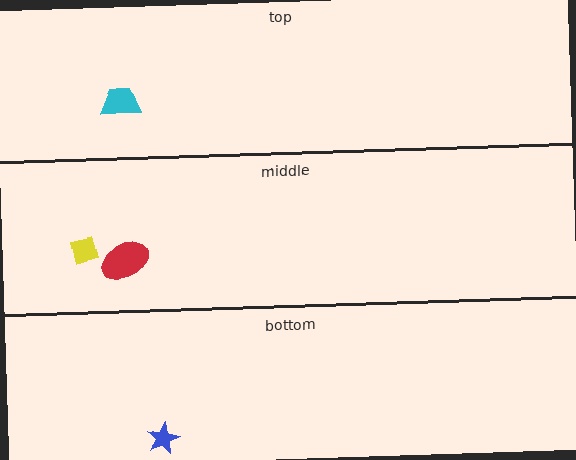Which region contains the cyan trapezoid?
The top region.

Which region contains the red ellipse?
The middle region.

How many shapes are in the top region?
1.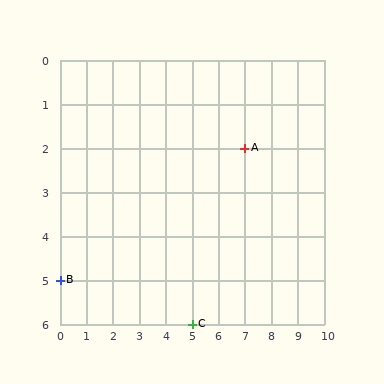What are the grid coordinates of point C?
Point C is at grid coordinates (5, 6).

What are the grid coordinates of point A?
Point A is at grid coordinates (7, 2).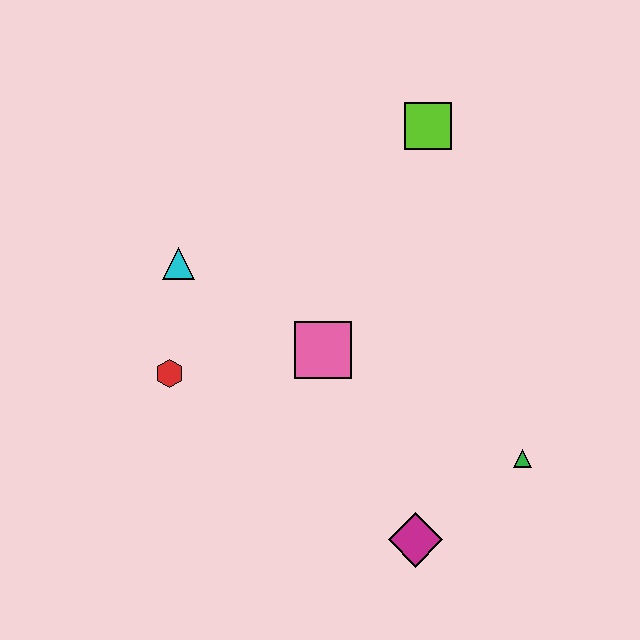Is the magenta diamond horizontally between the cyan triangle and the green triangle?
Yes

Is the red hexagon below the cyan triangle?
Yes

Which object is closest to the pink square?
The red hexagon is closest to the pink square.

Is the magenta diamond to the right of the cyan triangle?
Yes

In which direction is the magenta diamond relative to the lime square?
The magenta diamond is below the lime square.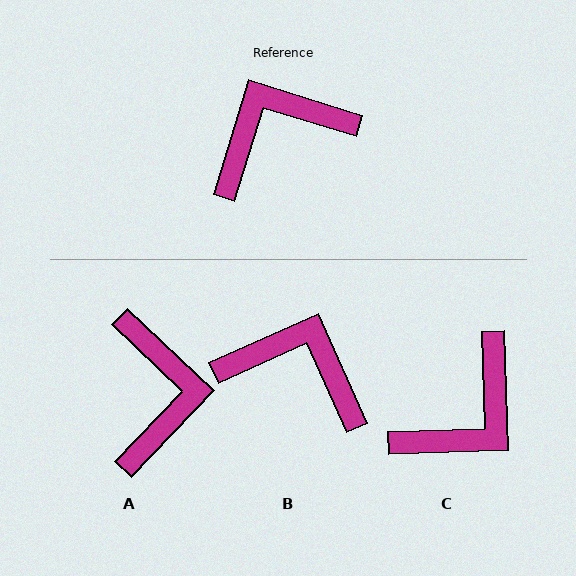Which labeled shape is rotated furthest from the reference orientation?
C, about 161 degrees away.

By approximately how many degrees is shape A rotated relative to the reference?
Approximately 117 degrees clockwise.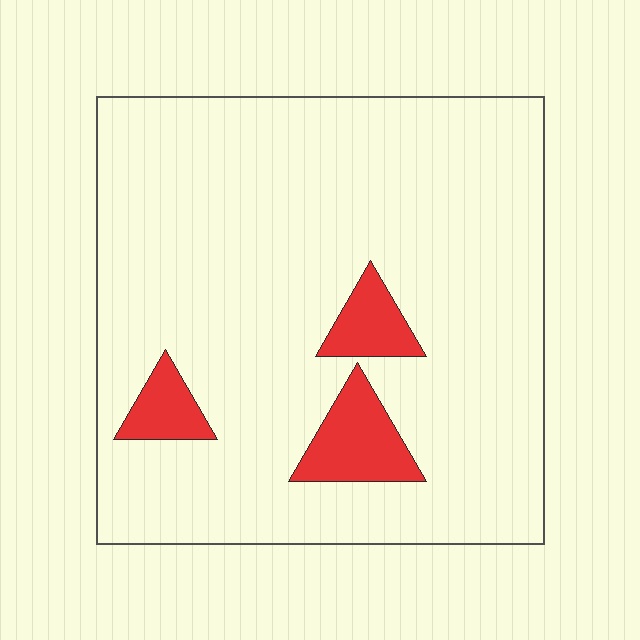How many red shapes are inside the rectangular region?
3.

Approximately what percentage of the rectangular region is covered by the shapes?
Approximately 10%.